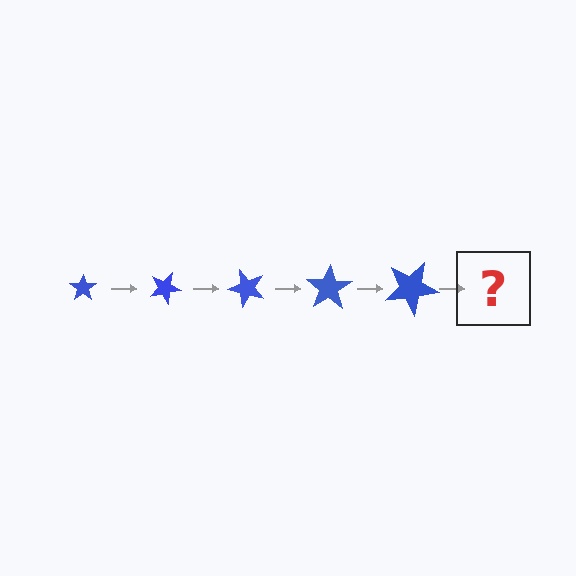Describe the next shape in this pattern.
It should be a star, larger than the previous one and rotated 125 degrees from the start.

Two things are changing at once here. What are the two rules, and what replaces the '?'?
The two rules are that the star grows larger each step and it rotates 25 degrees each step. The '?' should be a star, larger than the previous one and rotated 125 degrees from the start.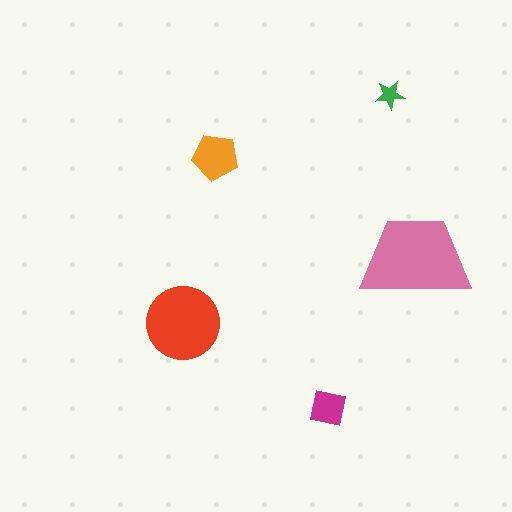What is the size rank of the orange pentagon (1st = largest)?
3rd.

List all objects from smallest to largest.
The green star, the magenta square, the orange pentagon, the red circle, the pink trapezoid.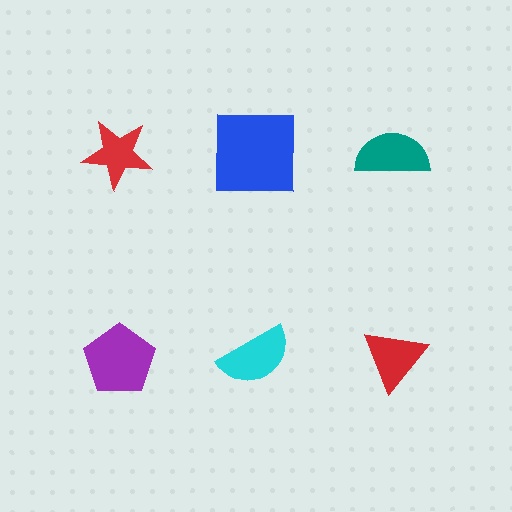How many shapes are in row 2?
3 shapes.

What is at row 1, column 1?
A red star.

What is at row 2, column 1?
A purple pentagon.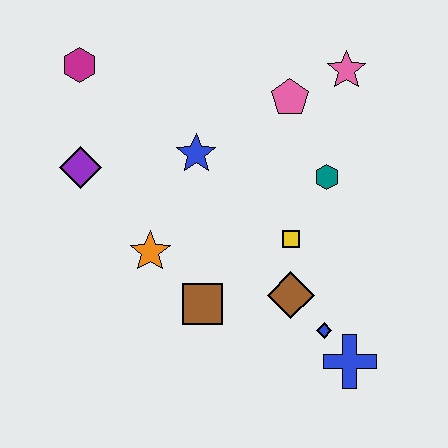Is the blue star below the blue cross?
No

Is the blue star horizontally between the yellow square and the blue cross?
No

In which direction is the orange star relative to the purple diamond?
The orange star is below the purple diamond.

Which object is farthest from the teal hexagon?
The magenta hexagon is farthest from the teal hexagon.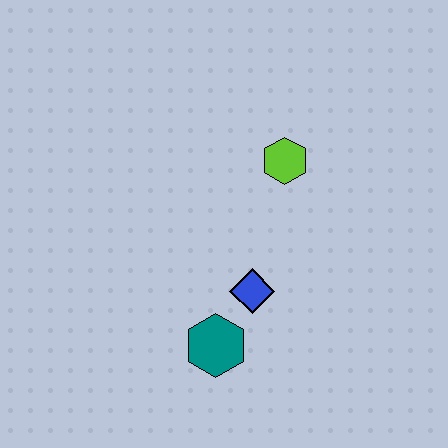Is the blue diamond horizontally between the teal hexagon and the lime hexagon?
Yes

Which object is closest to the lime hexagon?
The blue diamond is closest to the lime hexagon.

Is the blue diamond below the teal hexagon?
No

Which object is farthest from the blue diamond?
The lime hexagon is farthest from the blue diamond.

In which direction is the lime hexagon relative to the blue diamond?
The lime hexagon is above the blue diamond.